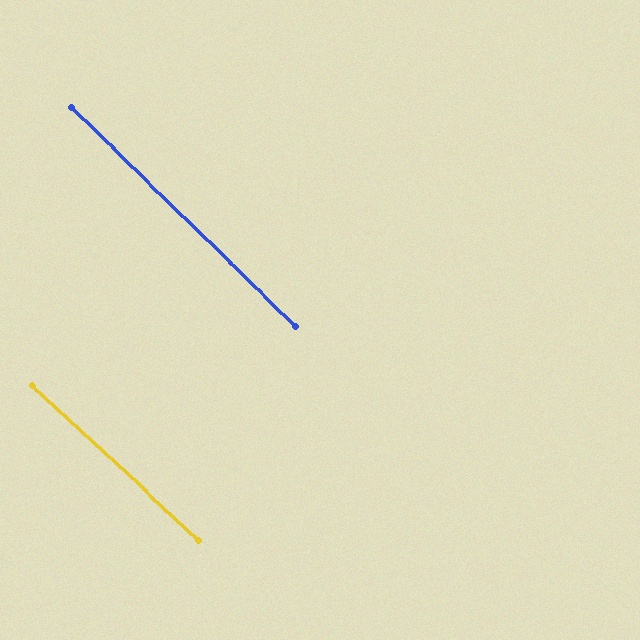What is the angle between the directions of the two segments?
Approximately 1 degree.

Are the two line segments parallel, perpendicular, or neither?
Parallel — their directions differ by only 1.2°.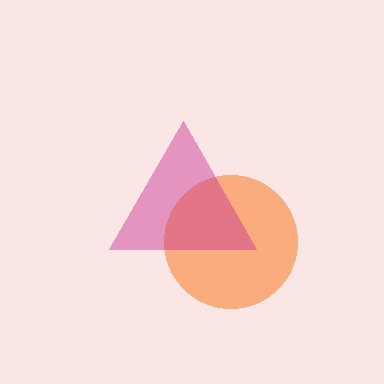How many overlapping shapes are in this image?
There are 2 overlapping shapes in the image.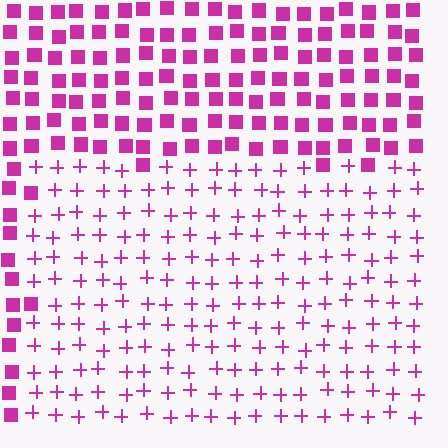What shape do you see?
I see a rectangle.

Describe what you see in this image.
The image is filled with small magenta elements arranged in a uniform grid. A rectangle-shaped region contains plus signs, while the surrounding area contains squares. The boundary is defined purely by the change in element shape.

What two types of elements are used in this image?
The image uses plus signs inside the rectangle region and squares outside it.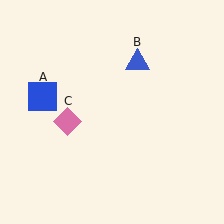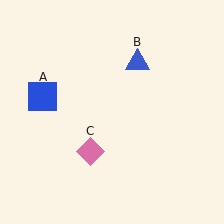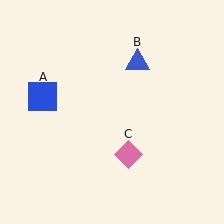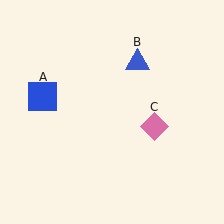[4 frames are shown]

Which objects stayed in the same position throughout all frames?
Blue square (object A) and blue triangle (object B) remained stationary.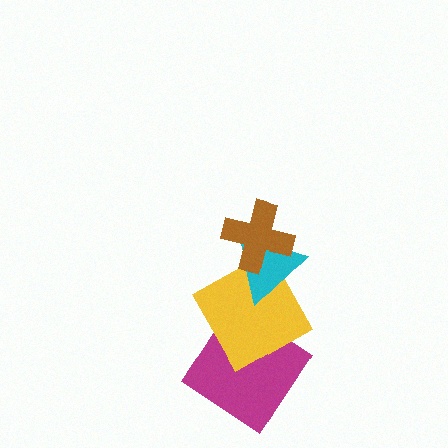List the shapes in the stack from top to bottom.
From top to bottom: the brown cross, the cyan triangle, the yellow square, the magenta diamond.